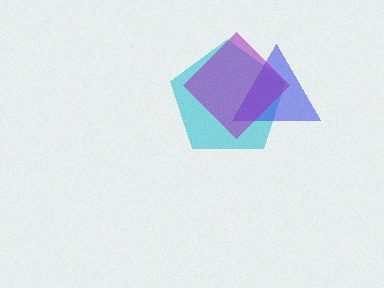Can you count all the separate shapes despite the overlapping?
Yes, there are 3 separate shapes.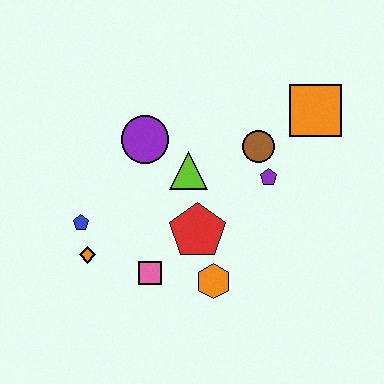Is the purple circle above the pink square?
Yes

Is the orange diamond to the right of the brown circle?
No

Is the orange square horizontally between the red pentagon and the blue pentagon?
No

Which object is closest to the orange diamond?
The blue pentagon is closest to the orange diamond.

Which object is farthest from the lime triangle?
The orange square is farthest from the lime triangle.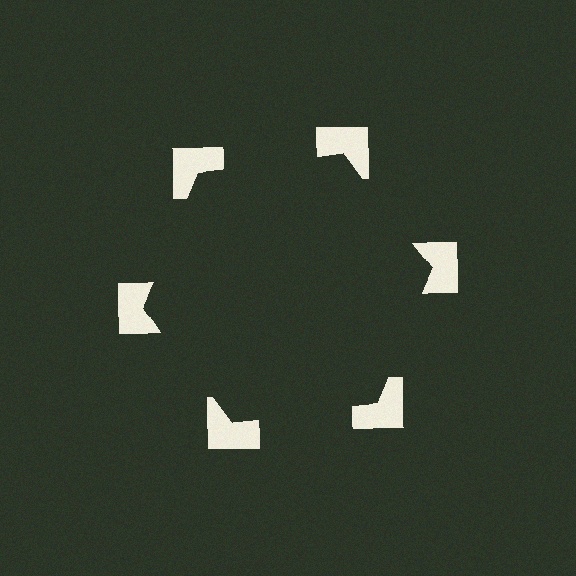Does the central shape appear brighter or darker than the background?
It typically appears slightly darker than the background, even though no actual brightness change is drawn.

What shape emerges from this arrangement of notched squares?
An illusory hexagon — its edges are inferred from the aligned wedge cuts in the notched squares, not physically drawn.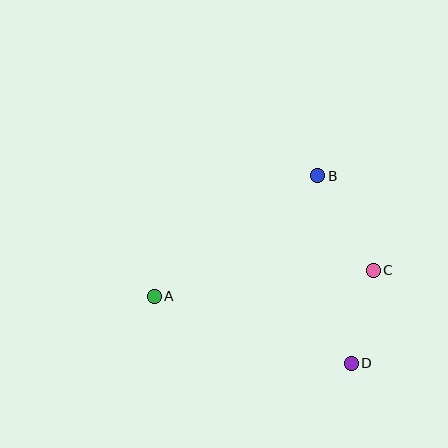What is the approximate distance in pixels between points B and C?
The distance between B and C is approximately 110 pixels.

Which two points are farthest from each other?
Points A and C are farthest from each other.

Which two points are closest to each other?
Points C and D are closest to each other.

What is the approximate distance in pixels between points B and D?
The distance between B and D is approximately 190 pixels.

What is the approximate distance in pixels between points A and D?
The distance between A and D is approximately 208 pixels.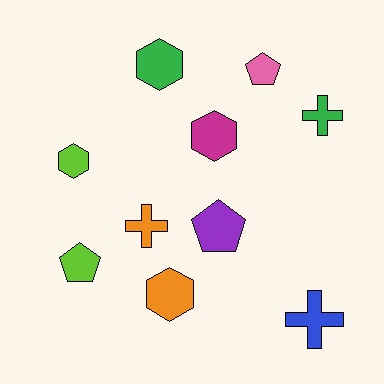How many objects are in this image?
There are 10 objects.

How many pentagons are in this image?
There are 3 pentagons.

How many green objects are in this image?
There are 2 green objects.